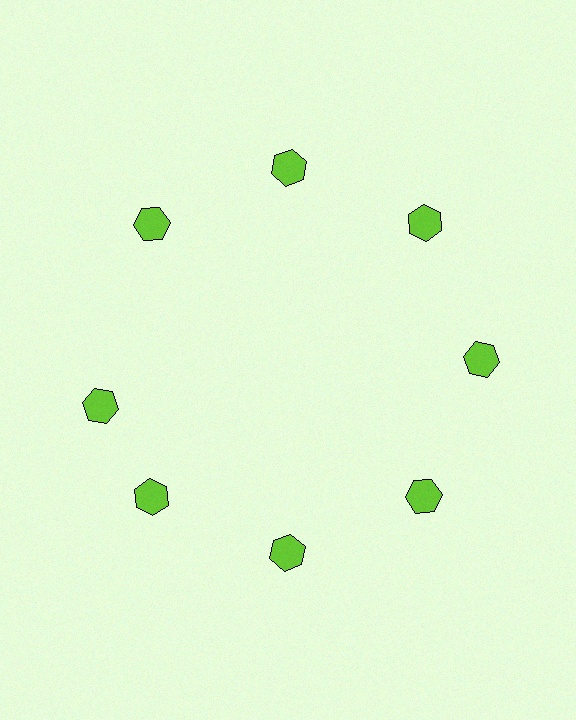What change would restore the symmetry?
The symmetry would be restored by rotating it back into even spacing with its neighbors so that all 8 hexagons sit at equal angles and equal distance from the center.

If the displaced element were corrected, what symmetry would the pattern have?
It would have 8-fold rotational symmetry — the pattern would map onto itself every 45 degrees.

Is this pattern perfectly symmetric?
No. The 8 lime hexagons are arranged in a ring, but one element near the 9 o'clock position is rotated out of alignment along the ring, breaking the 8-fold rotational symmetry.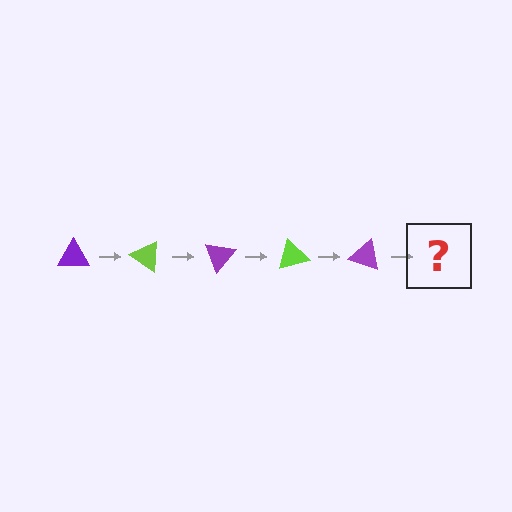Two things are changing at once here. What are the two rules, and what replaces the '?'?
The two rules are that it rotates 35 degrees each step and the color cycles through purple and lime. The '?' should be a lime triangle, rotated 175 degrees from the start.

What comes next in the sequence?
The next element should be a lime triangle, rotated 175 degrees from the start.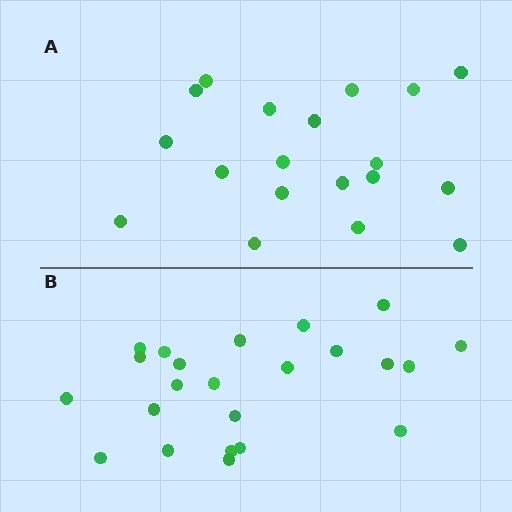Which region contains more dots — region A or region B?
Region B (the bottom region) has more dots.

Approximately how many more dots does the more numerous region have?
Region B has about 4 more dots than region A.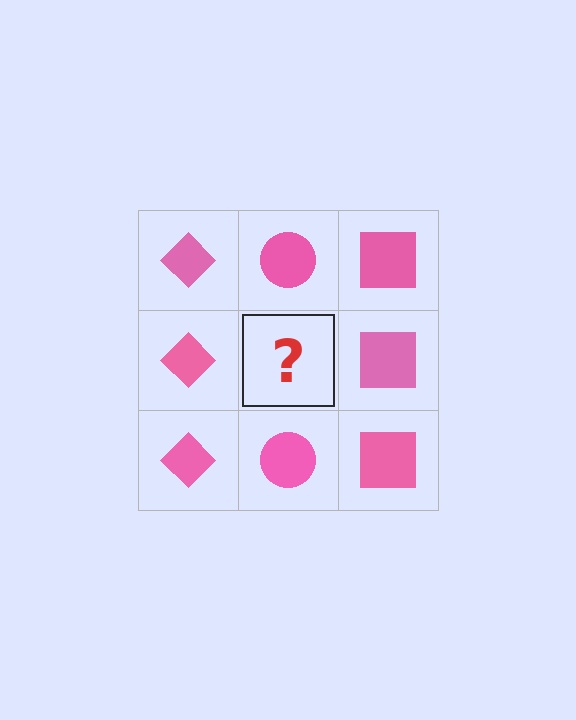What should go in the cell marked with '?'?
The missing cell should contain a pink circle.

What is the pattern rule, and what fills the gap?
The rule is that each column has a consistent shape. The gap should be filled with a pink circle.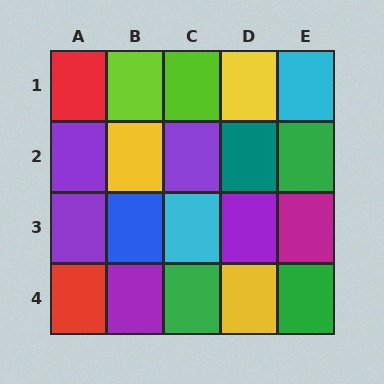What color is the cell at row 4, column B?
Purple.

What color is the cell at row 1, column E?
Cyan.